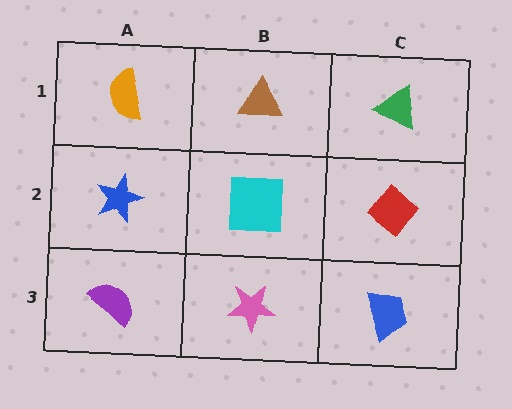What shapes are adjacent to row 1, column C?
A red diamond (row 2, column C), a brown triangle (row 1, column B).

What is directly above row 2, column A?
An orange semicircle.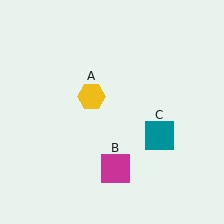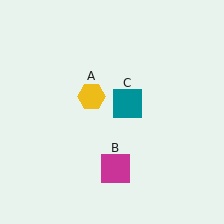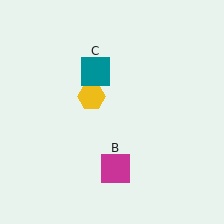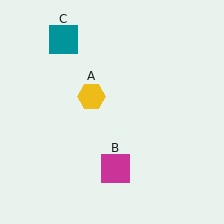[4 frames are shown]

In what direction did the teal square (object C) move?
The teal square (object C) moved up and to the left.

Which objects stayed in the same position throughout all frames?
Yellow hexagon (object A) and magenta square (object B) remained stationary.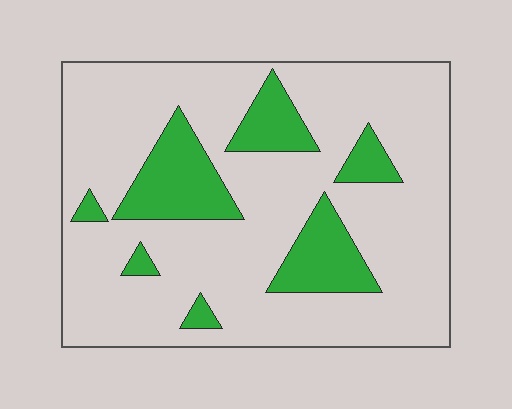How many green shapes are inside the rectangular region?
7.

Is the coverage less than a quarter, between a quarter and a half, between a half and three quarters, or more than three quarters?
Less than a quarter.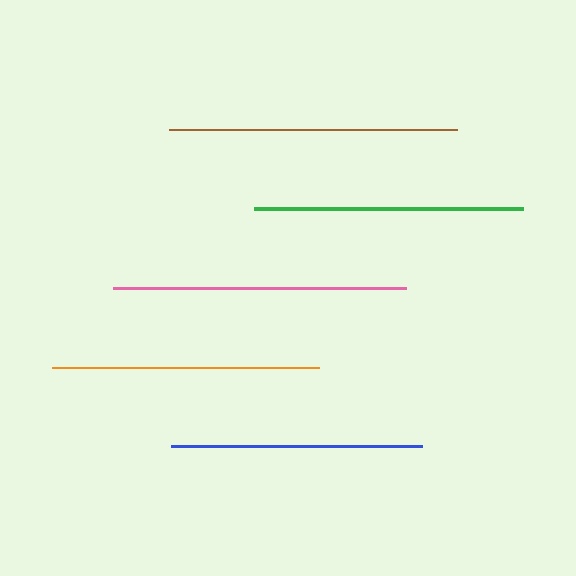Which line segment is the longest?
The pink line is the longest at approximately 293 pixels.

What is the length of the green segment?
The green segment is approximately 269 pixels long.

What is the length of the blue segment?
The blue segment is approximately 252 pixels long.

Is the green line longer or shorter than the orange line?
The green line is longer than the orange line.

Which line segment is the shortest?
The blue line is the shortest at approximately 252 pixels.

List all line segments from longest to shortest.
From longest to shortest: pink, brown, green, orange, blue.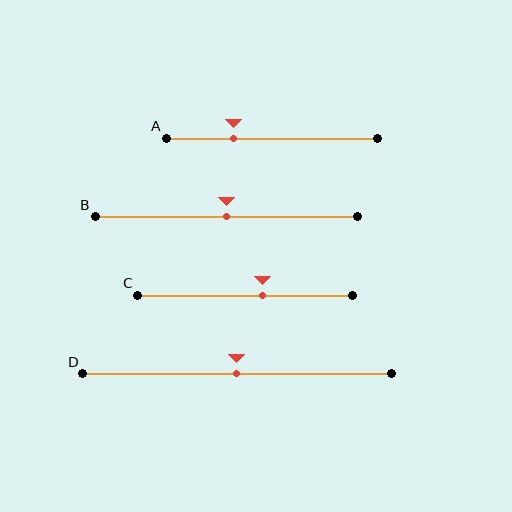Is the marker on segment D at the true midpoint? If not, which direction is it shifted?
Yes, the marker on segment D is at the true midpoint.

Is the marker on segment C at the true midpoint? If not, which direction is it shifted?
No, the marker on segment C is shifted to the right by about 8% of the segment length.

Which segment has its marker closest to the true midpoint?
Segment B has its marker closest to the true midpoint.